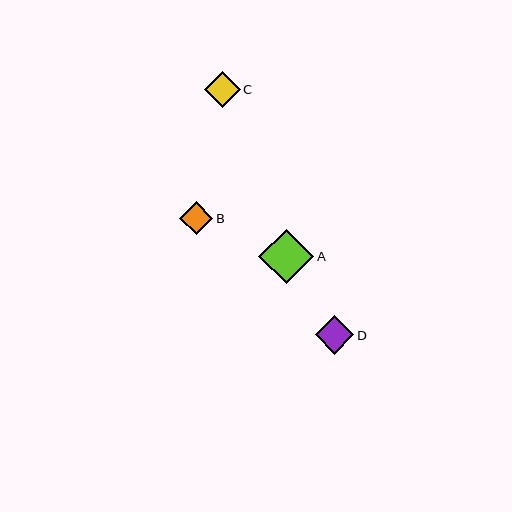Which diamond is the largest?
Diamond A is the largest with a size of approximately 55 pixels.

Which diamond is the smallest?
Diamond B is the smallest with a size of approximately 33 pixels.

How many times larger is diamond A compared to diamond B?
Diamond A is approximately 1.7 times the size of diamond B.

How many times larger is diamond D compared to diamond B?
Diamond D is approximately 1.2 times the size of diamond B.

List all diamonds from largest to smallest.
From largest to smallest: A, D, C, B.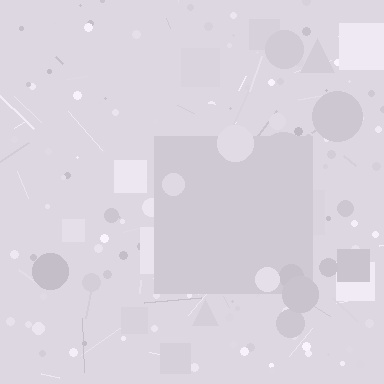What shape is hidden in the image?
A square is hidden in the image.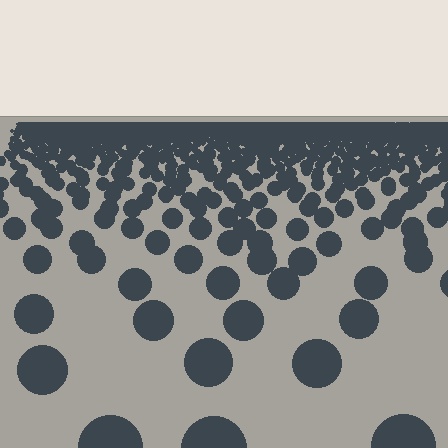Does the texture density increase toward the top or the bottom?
Density increases toward the top.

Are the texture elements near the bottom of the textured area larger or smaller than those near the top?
Larger. Near the bottom, elements are closer to the viewer and appear at a bigger on-screen size.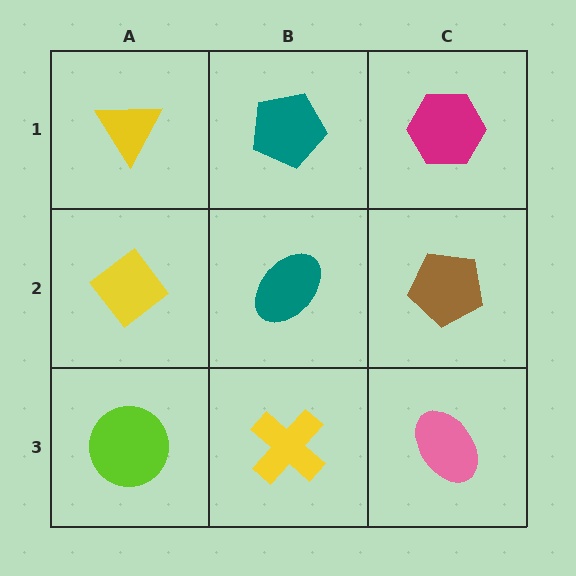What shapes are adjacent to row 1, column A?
A yellow diamond (row 2, column A), a teal pentagon (row 1, column B).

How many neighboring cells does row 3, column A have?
2.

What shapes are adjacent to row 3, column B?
A teal ellipse (row 2, column B), a lime circle (row 3, column A), a pink ellipse (row 3, column C).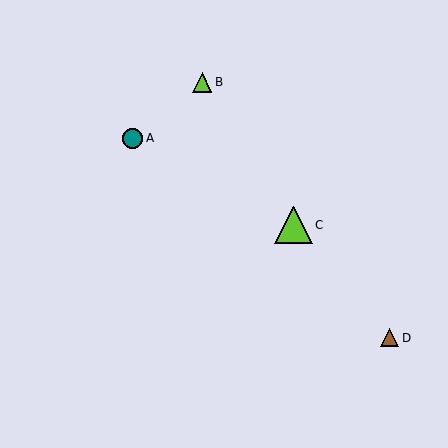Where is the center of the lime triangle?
The center of the lime triangle is at (202, 82).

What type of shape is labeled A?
Shape A is a teal circle.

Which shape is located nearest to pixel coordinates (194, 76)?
The lime triangle (labeled B) at (202, 82) is nearest to that location.